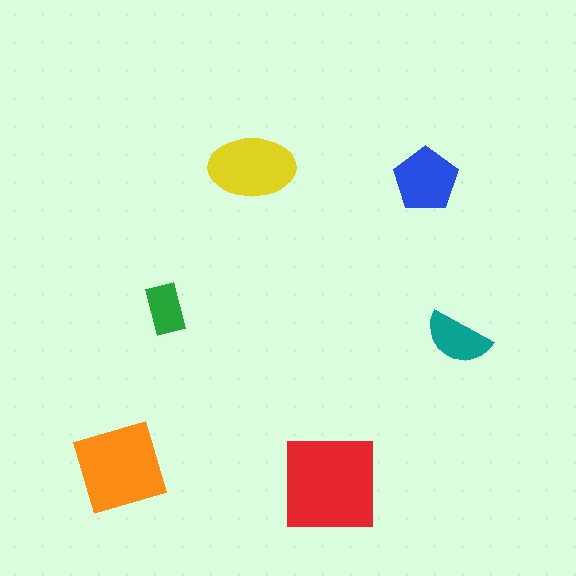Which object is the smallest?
The green rectangle.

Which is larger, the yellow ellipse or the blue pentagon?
The yellow ellipse.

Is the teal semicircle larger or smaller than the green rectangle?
Larger.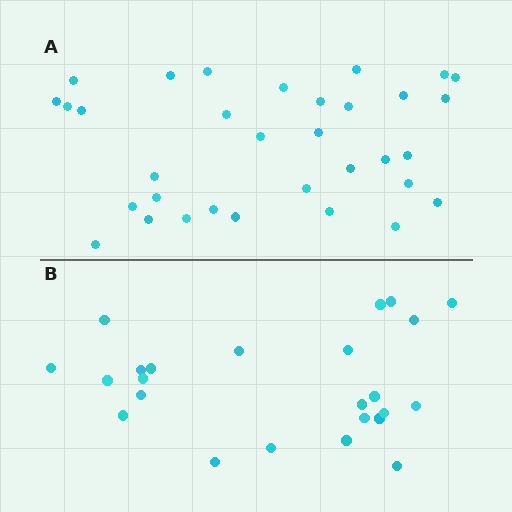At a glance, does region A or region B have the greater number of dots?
Region A (the top region) has more dots.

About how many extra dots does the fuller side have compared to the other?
Region A has roughly 8 or so more dots than region B.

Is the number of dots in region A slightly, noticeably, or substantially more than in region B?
Region A has noticeably more, but not dramatically so. The ratio is roughly 1.4 to 1.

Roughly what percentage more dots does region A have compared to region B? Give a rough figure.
About 40% more.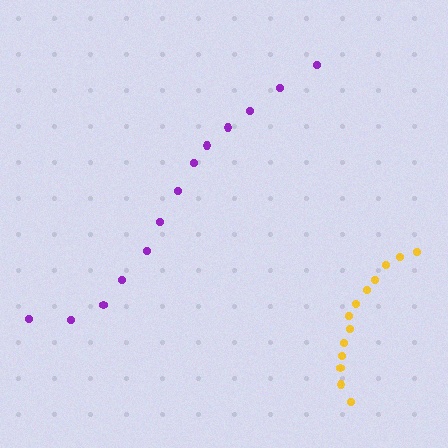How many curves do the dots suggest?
There are 2 distinct paths.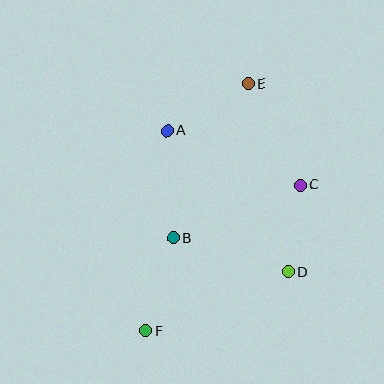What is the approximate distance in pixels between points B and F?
The distance between B and F is approximately 97 pixels.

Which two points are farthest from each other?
Points E and F are farthest from each other.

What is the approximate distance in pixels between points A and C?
The distance between A and C is approximately 144 pixels.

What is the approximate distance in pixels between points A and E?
The distance between A and E is approximately 94 pixels.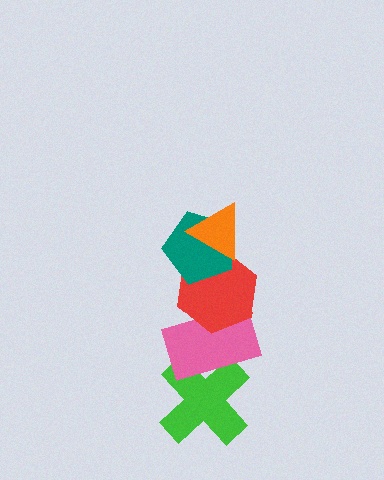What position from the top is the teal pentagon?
The teal pentagon is 2nd from the top.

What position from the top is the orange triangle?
The orange triangle is 1st from the top.